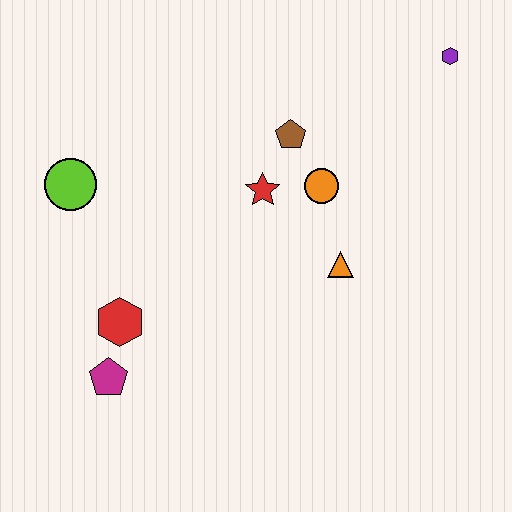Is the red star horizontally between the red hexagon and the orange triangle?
Yes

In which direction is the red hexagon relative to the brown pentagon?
The red hexagon is below the brown pentagon.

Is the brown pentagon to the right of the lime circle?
Yes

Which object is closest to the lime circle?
The red hexagon is closest to the lime circle.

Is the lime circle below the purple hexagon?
Yes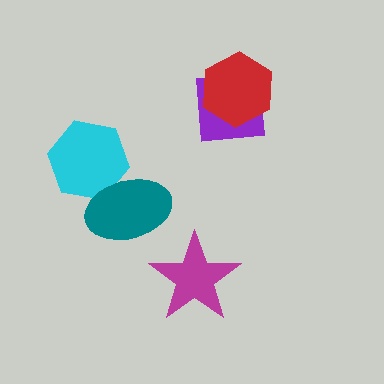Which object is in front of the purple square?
The red hexagon is in front of the purple square.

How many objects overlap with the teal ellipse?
1 object overlaps with the teal ellipse.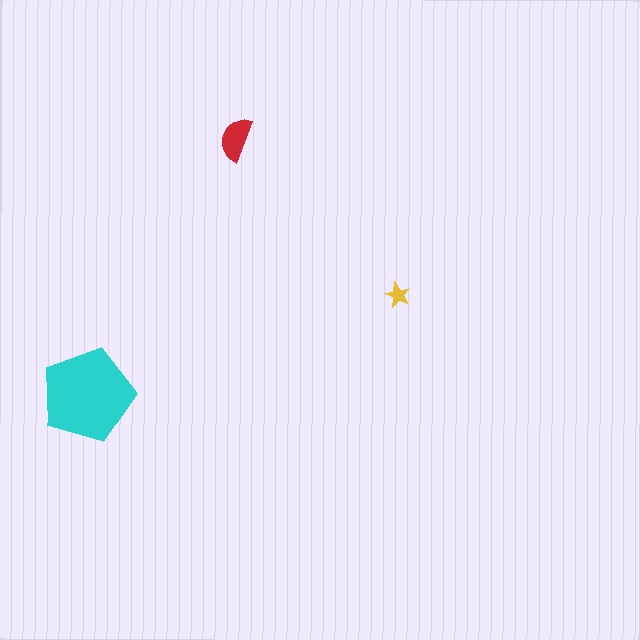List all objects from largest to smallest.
The cyan pentagon, the red semicircle, the yellow star.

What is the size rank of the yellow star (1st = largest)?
3rd.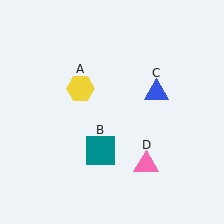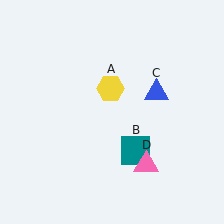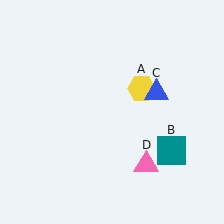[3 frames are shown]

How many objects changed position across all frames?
2 objects changed position: yellow hexagon (object A), teal square (object B).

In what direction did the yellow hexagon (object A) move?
The yellow hexagon (object A) moved right.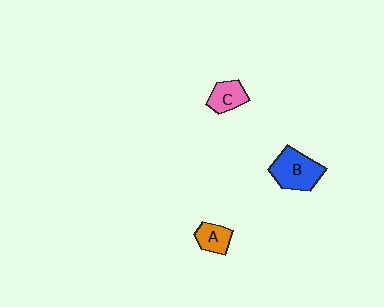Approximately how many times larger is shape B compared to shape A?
Approximately 1.8 times.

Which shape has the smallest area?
Shape A (orange).